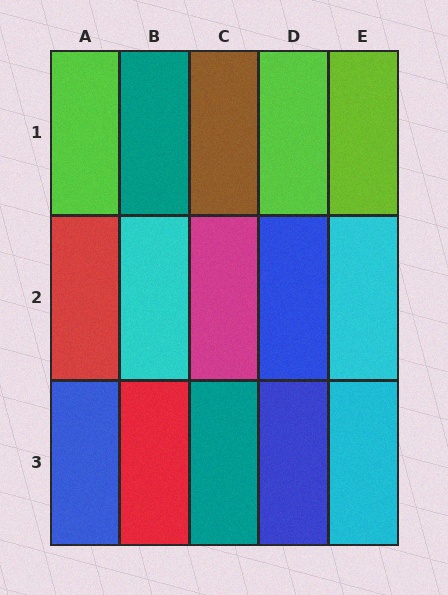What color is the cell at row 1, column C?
Brown.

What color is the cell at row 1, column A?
Lime.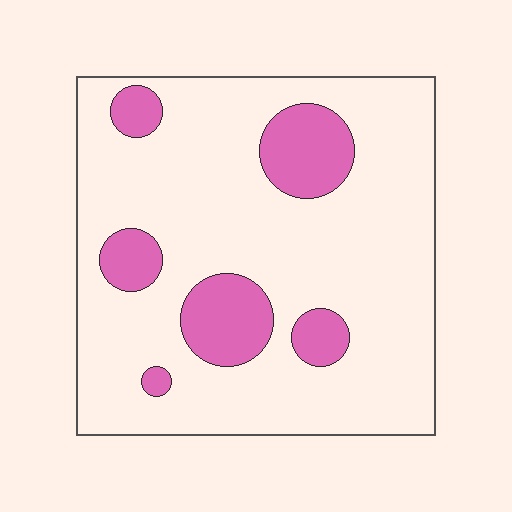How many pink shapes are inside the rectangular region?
6.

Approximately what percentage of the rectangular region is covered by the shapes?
Approximately 20%.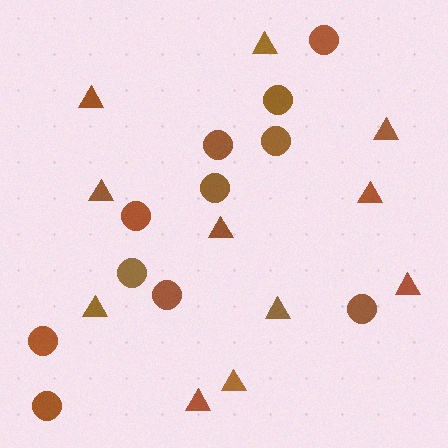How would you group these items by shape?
There are 2 groups: one group of circles (11) and one group of triangles (11).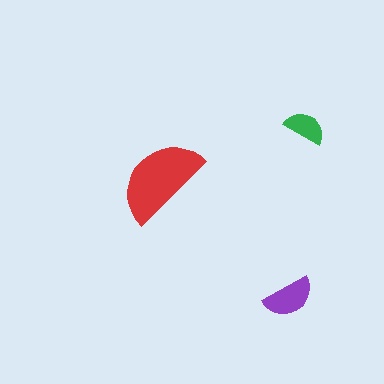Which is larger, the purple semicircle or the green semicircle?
The purple one.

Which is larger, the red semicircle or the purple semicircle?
The red one.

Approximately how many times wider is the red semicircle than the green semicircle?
About 2 times wider.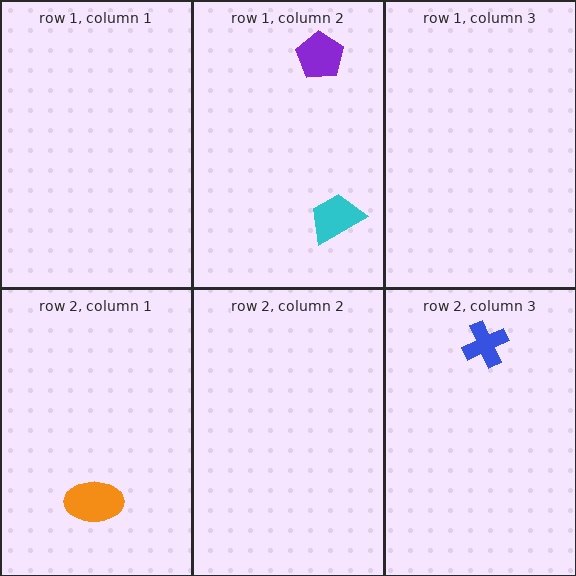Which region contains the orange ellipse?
The row 2, column 1 region.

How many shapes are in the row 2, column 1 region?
1.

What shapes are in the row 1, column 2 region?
The purple pentagon, the cyan trapezoid.